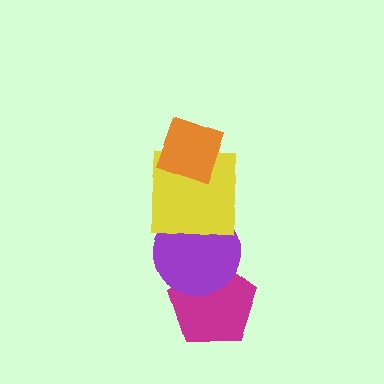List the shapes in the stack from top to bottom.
From top to bottom: the orange diamond, the yellow square, the purple circle, the magenta pentagon.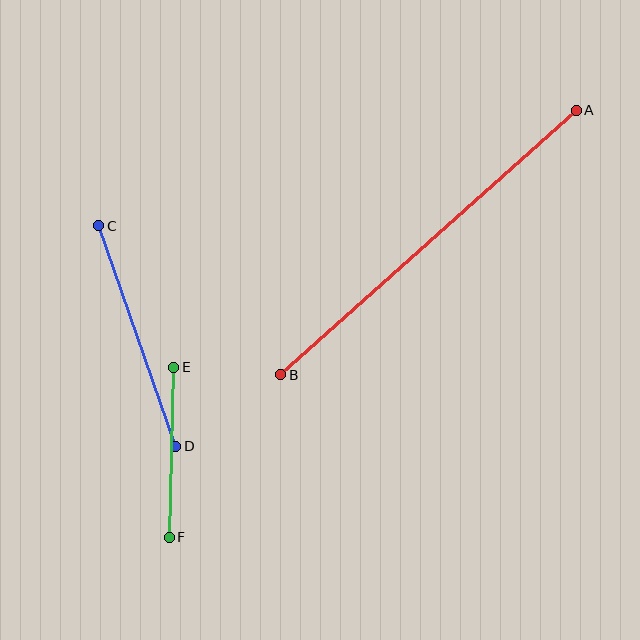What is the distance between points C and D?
The distance is approximately 234 pixels.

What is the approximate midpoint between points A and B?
The midpoint is at approximately (429, 243) pixels.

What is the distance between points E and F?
The distance is approximately 170 pixels.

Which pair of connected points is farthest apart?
Points A and B are farthest apart.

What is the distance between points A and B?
The distance is approximately 397 pixels.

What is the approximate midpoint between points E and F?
The midpoint is at approximately (171, 452) pixels.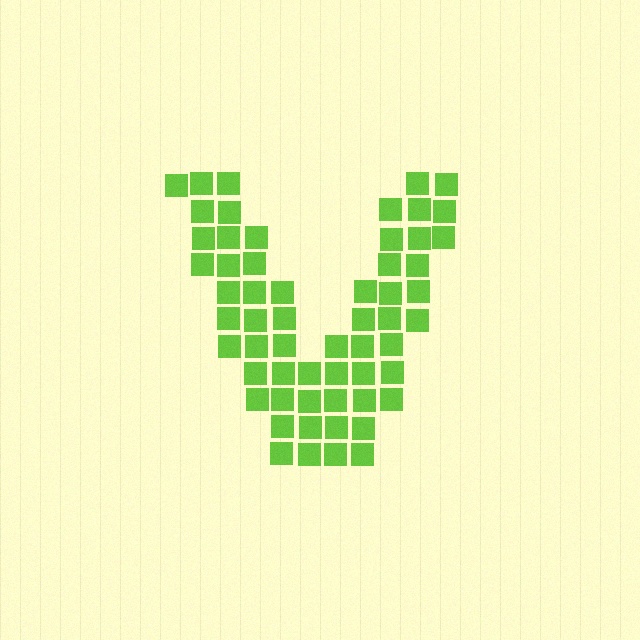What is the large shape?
The large shape is the letter V.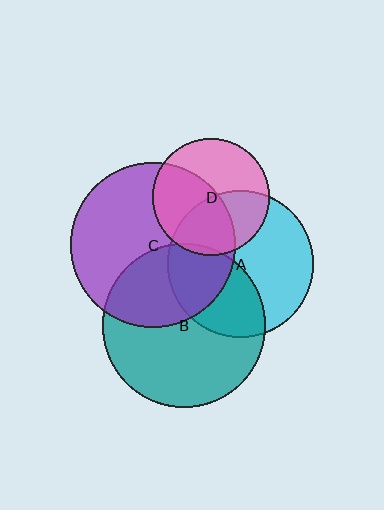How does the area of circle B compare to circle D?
Approximately 2.0 times.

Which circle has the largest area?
Circle C (purple).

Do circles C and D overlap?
Yes.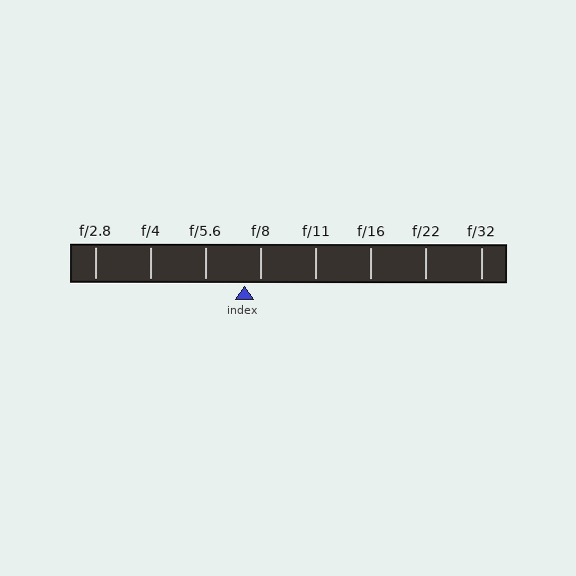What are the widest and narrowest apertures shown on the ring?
The widest aperture shown is f/2.8 and the narrowest is f/32.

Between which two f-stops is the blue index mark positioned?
The index mark is between f/5.6 and f/8.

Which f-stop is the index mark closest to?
The index mark is closest to f/8.